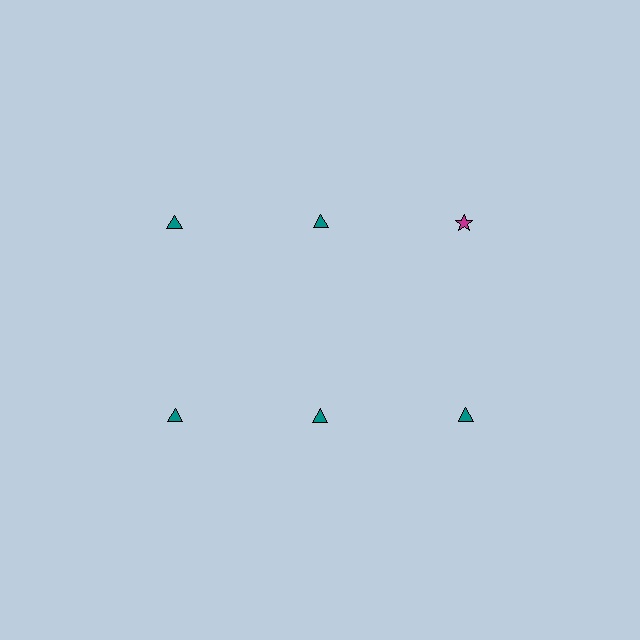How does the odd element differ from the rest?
It differs in both color (magenta instead of teal) and shape (star instead of triangle).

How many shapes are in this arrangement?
There are 6 shapes arranged in a grid pattern.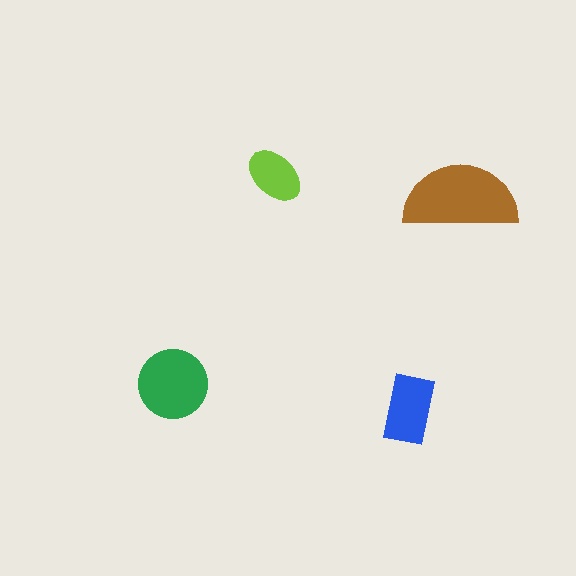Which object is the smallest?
The lime ellipse.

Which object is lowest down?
The blue rectangle is bottommost.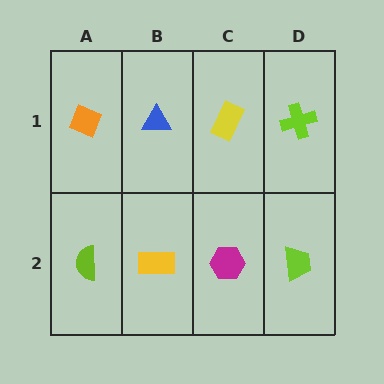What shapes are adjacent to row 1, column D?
A lime trapezoid (row 2, column D), a yellow rectangle (row 1, column C).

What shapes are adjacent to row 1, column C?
A magenta hexagon (row 2, column C), a blue triangle (row 1, column B), a lime cross (row 1, column D).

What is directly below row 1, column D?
A lime trapezoid.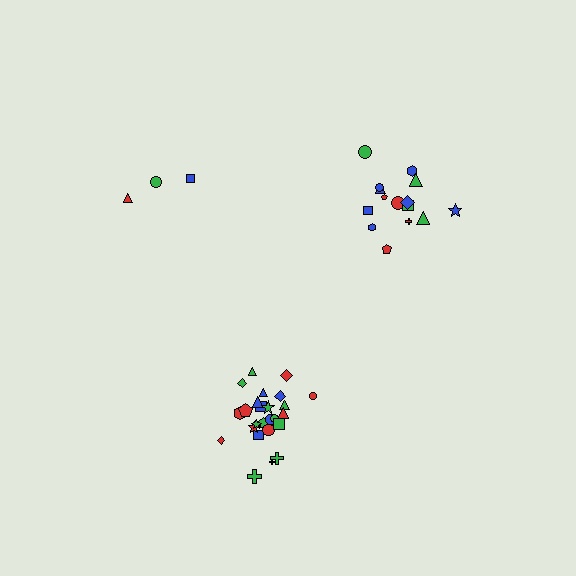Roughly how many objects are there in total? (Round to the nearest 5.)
Roughly 45 objects in total.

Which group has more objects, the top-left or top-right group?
The top-right group.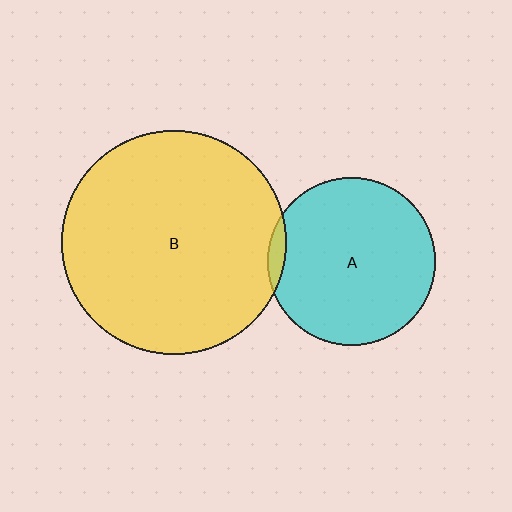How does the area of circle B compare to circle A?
Approximately 1.8 times.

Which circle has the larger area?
Circle B (yellow).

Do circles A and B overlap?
Yes.